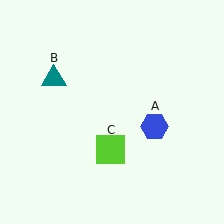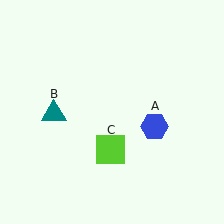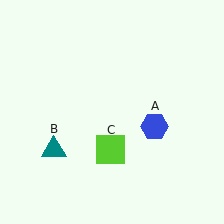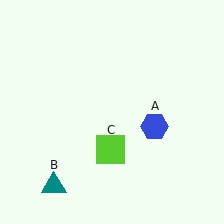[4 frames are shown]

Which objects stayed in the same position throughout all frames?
Blue hexagon (object A) and lime square (object C) remained stationary.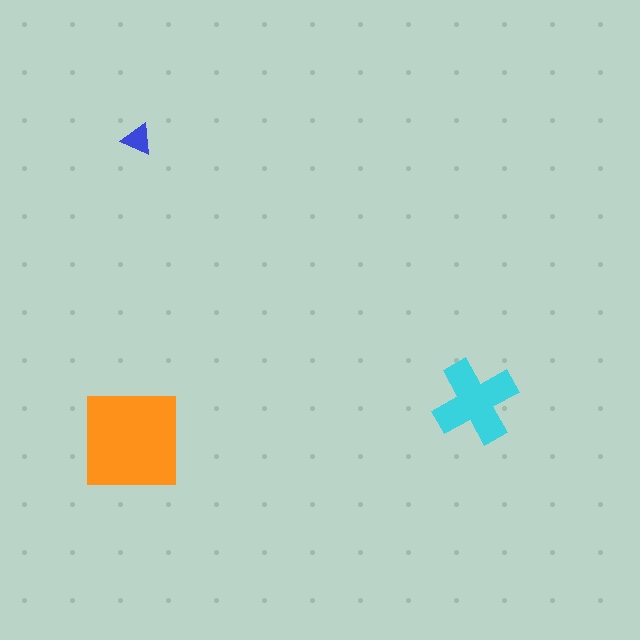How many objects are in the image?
There are 3 objects in the image.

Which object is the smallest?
The blue triangle.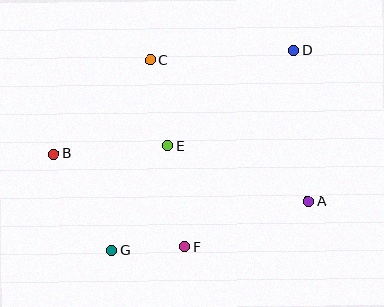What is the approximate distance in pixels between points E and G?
The distance between E and G is approximately 118 pixels.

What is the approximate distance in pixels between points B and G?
The distance between B and G is approximately 113 pixels.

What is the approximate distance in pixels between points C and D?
The distance between C and D is approximately 144 pixels.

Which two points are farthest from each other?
Points D and G are farthest from each other.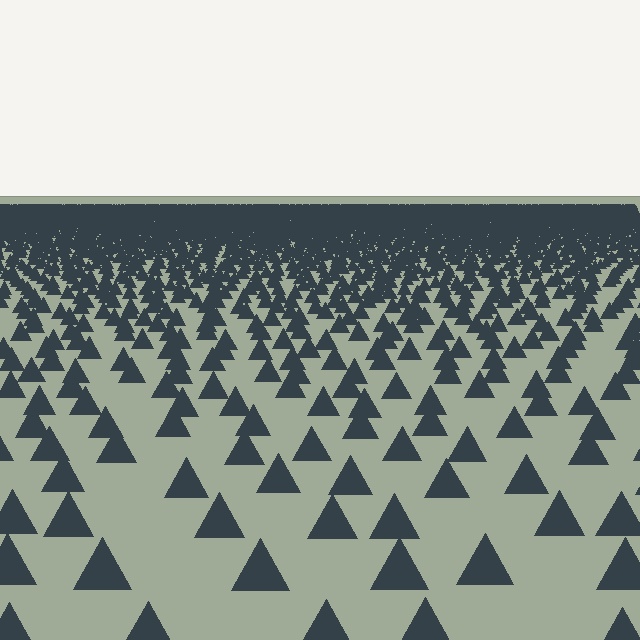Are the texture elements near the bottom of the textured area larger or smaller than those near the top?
Larger. Near the bottom, elements are closer to the viewer and appear at a bigger on-screen size.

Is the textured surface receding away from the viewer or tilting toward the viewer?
The surface is receding away from the viewer. Texture elements get smaller and denser toward the top.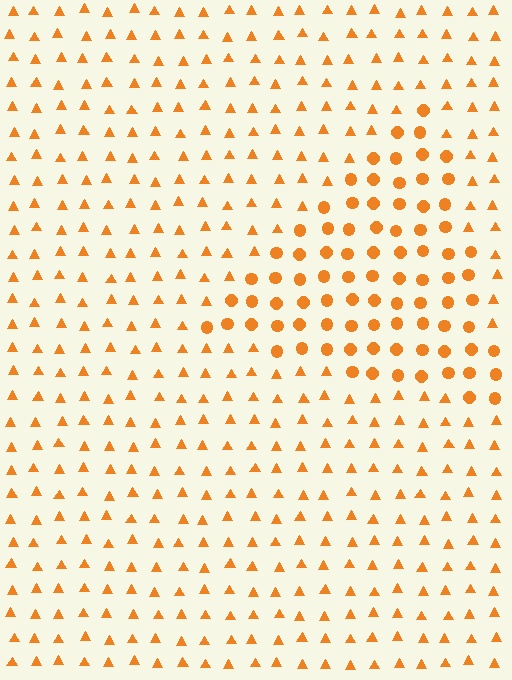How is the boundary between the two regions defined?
The boundary is defined by a change in element shape: circles inside vs. triangles outside. All elements share the same color and spacing.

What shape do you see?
I see a triangle.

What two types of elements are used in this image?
The image uses circles inside the triangle region and triangles outside it.